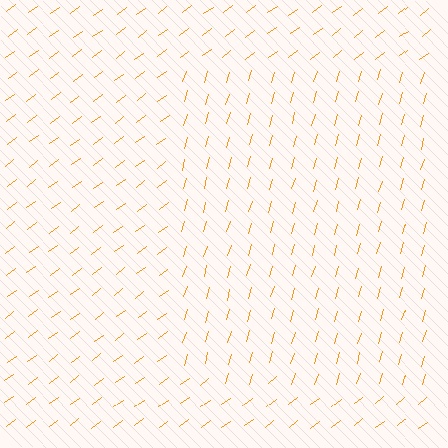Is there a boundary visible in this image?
Yes, there is a texture boundary formed by a change in line orientation.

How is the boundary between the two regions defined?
The boundary is defined purely by a change in line orientation (approximately 37 degrees difference). All lines are the same color and thickness.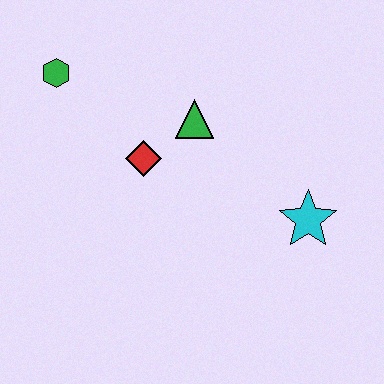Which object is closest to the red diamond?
The green triangle is closest to the red diamond.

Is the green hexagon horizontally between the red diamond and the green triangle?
No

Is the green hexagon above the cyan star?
Yes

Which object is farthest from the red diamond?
The cyan star is farthest from the red diamond.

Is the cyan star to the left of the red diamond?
No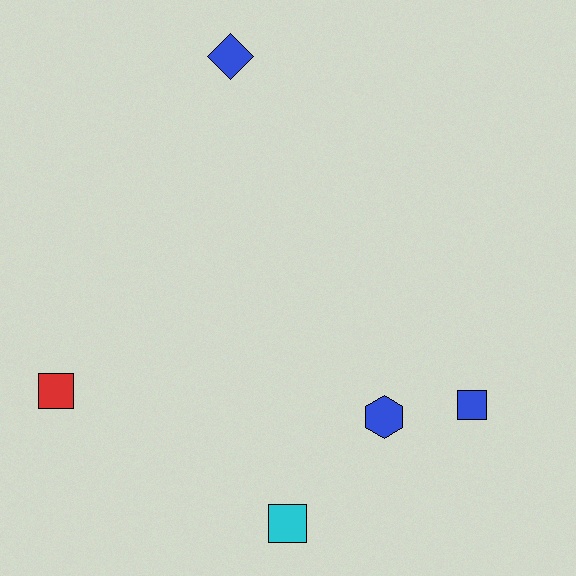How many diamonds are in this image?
There is 1 diamond.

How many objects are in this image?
There are 5 objects.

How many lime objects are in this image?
There are no lime objects.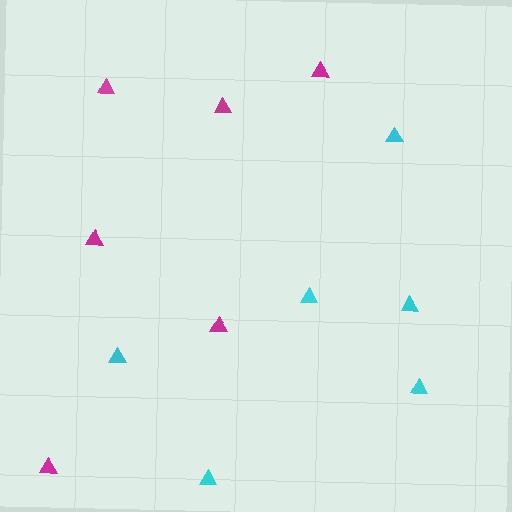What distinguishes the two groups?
There are 2 groups: one group of cyan triangles (6) and one group of magenta triangles (6).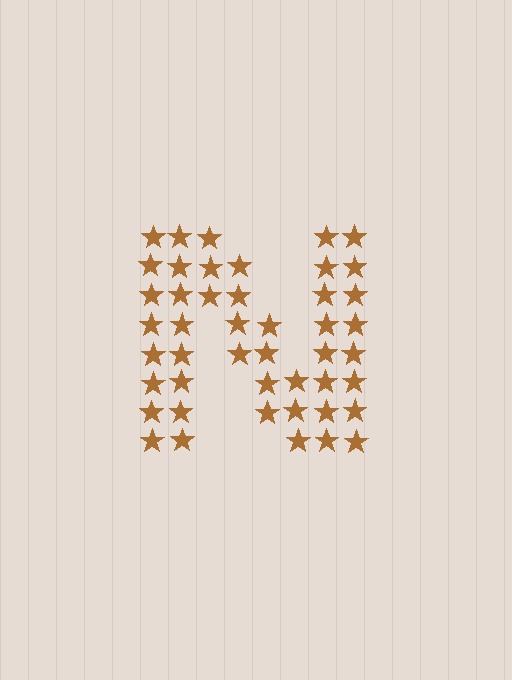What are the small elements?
The small elements are stars.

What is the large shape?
The large shape is the letter N.